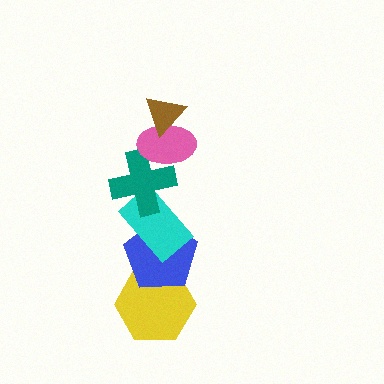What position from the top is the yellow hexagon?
The yellow hexagon is 6th from the top.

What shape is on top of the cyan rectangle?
The teal cross is on top of the cyan rectangle.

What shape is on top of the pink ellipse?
The brown triangle is on top of the pink ellipse.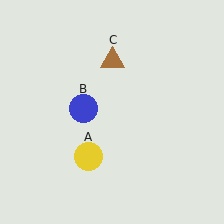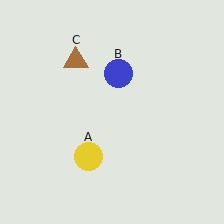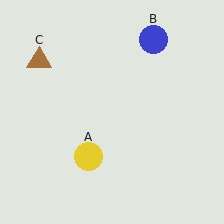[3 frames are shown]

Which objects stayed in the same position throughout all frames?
Yellow circle (object A) remained stationary.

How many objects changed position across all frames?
2 objects changed position: blue circle (object B), brown triangle (object C).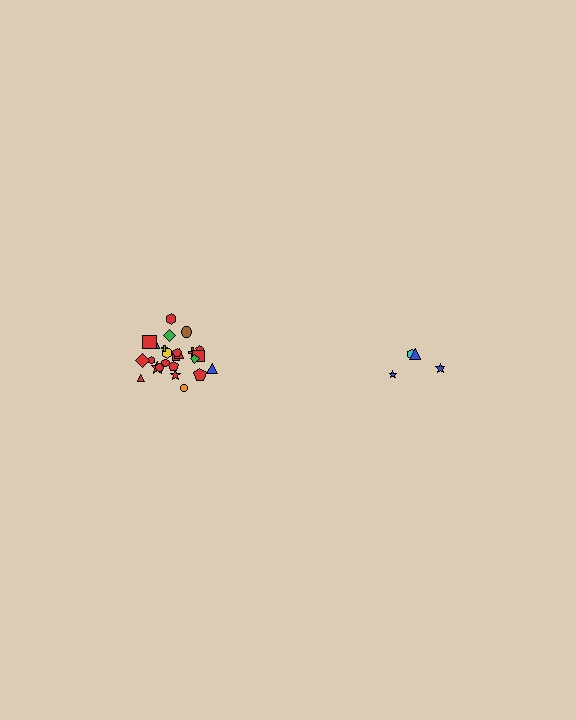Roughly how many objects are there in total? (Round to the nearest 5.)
Roughly 30 objects in total.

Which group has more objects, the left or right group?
The left group.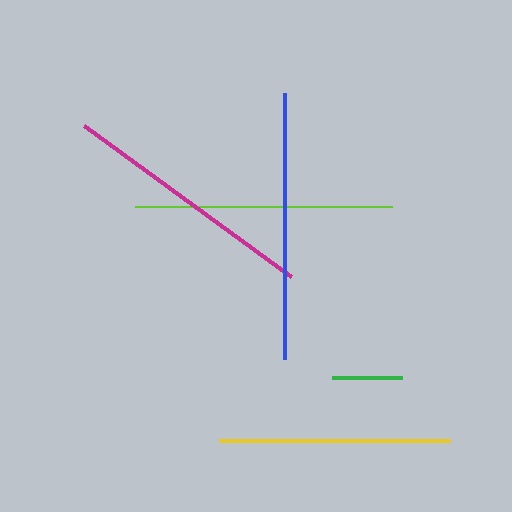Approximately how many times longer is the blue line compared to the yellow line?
The blue line is approximately 1.2 times the length of the yellow line.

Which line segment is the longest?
The blue line is the longest at approximately 266 pixels.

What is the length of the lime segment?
The lime segment is approximately 257 pixels long.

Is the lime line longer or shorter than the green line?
The lime line is longer than the green line.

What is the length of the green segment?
The green segment is approximately 70 pixels long.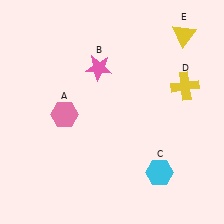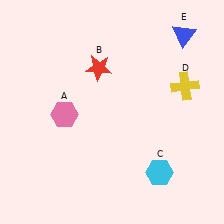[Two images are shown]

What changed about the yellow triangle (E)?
In Image 1, E is yellow. In Image 2, it changed to blue.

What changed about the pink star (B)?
In Image 1, B is pink. In Image 2, it changed to red.